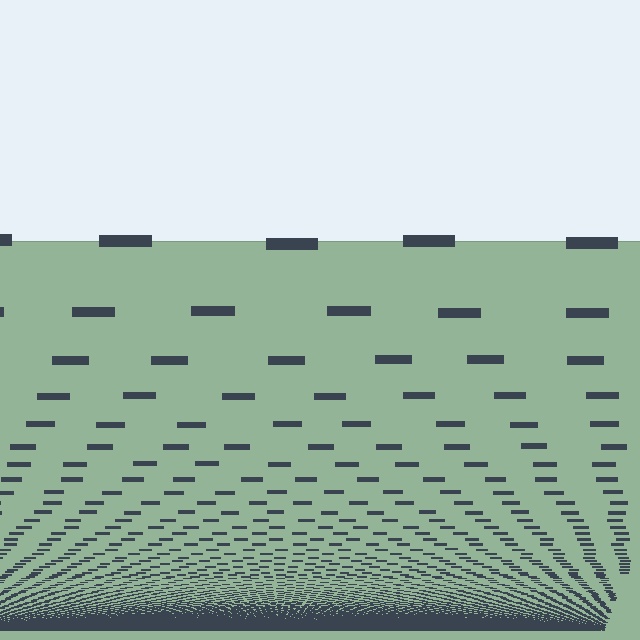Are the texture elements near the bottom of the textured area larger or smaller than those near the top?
Smaller. The gradient is inverted — elements near the bottom are smaller and denser.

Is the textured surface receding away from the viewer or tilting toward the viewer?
The surface appears to tilt toward the viewer. Texture elements get larger and sparser toward the top.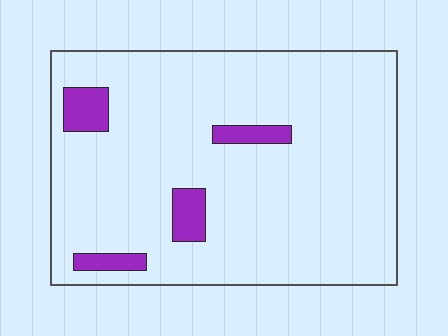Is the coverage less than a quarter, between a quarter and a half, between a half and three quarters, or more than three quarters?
Less than a quarter.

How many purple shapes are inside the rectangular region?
4.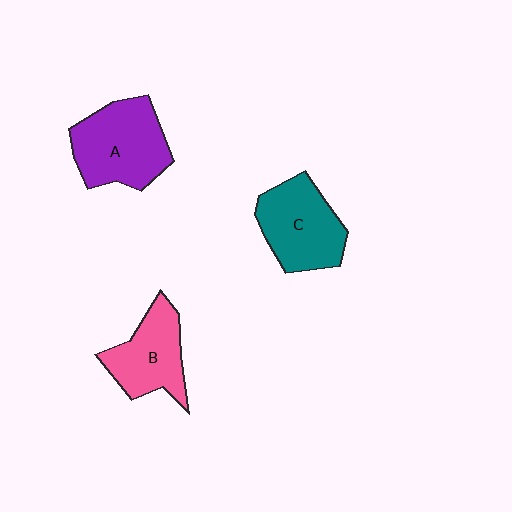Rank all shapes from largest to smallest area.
From largest to smallest: A (purple), C (teal), B (pink).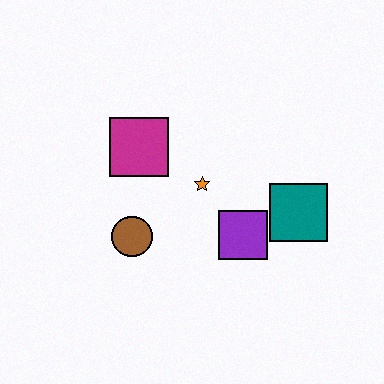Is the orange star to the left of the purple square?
Yes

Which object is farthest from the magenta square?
The teal square is farthest from the magenta square.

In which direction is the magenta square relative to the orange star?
The magenta square is to the left of the orange star.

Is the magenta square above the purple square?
Yes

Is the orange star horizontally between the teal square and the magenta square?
Yes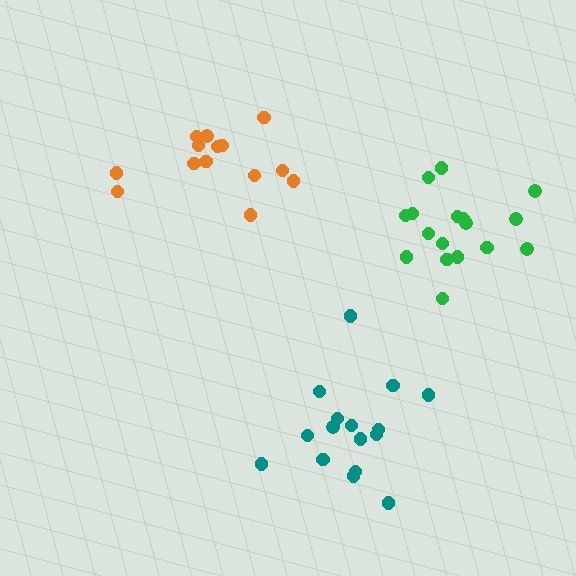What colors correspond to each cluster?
The clusters are colored: teal, orange, green.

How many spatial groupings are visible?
There are 3 spatial groupings.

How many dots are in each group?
Group 1: 16 dots, Group 2: 14 dots, Group 3: 17 dots (47 total).